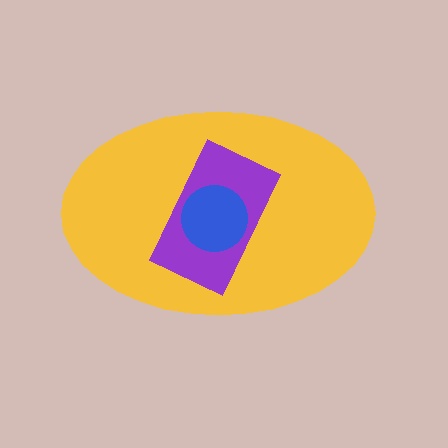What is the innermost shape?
The blue circle.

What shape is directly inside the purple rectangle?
The blue circle.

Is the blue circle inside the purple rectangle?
Yes.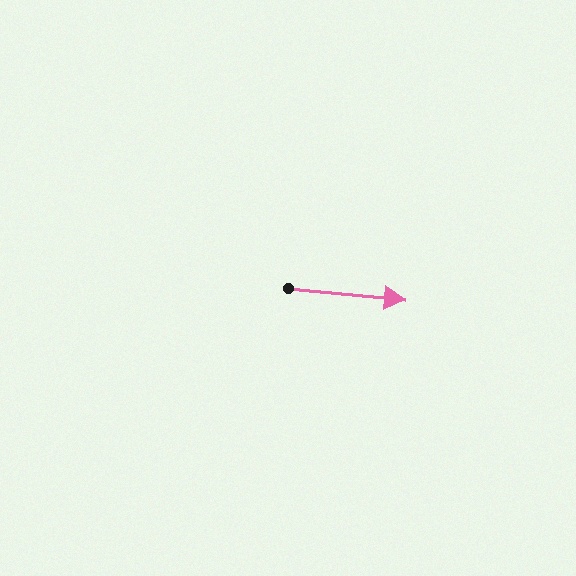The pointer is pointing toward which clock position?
Roughly 3 o'clock.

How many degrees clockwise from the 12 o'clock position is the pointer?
Approximately 95 degrees.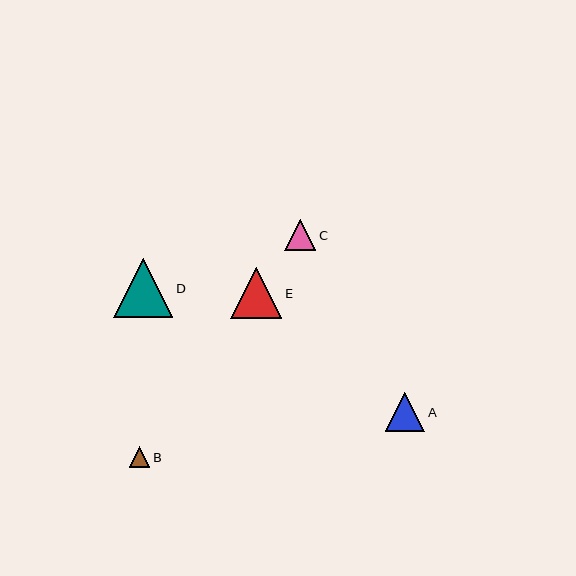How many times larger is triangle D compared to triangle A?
Triangle D is approximately 1.5 times the size of triangle A.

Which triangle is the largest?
Triangle D is the largest with a size of approximately 59 pixels.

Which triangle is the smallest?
Triangle B is the smallest with a size of approximately 21 pixels.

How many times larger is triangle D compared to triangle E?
Triangle D is approximately 1.2 times the size of triangle E.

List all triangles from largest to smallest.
From largest to smallest: D, E, A, C, B.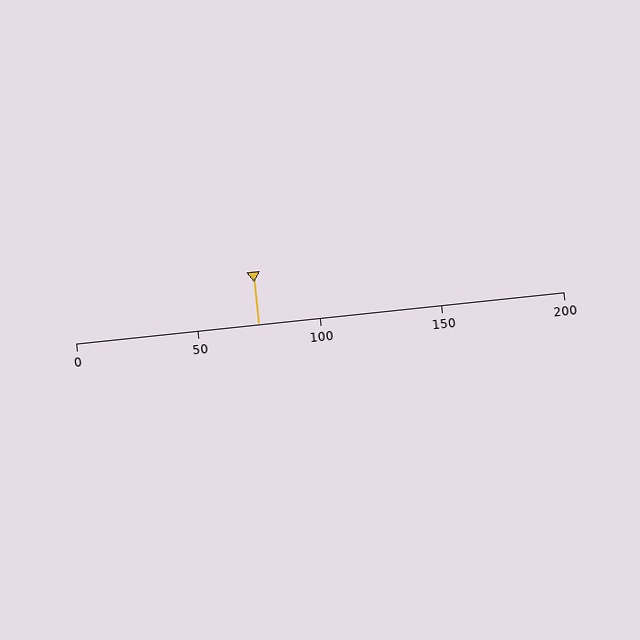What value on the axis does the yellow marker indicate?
The marker indicates approximately 75.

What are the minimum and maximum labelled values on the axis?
The axis runs from 0 to 200.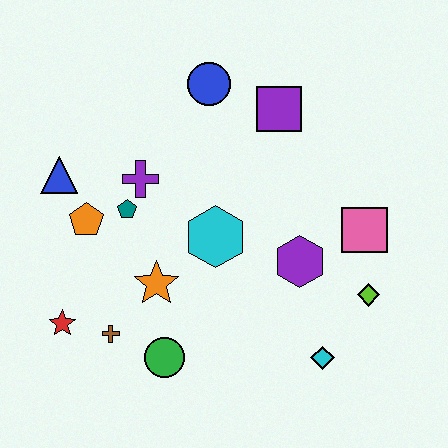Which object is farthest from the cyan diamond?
The blue triangle is farthest from the cyan diamond.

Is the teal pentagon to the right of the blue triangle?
Yes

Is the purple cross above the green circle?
Yes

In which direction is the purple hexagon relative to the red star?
The purple hexagon is to the right of the red star.